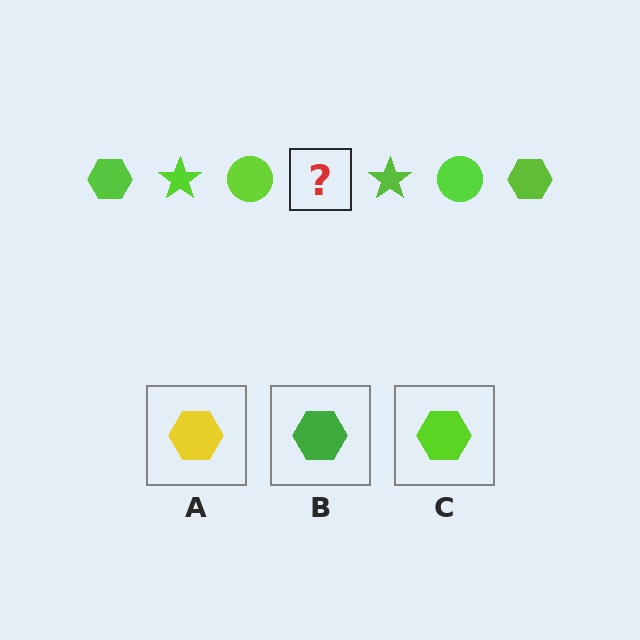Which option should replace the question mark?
Option C.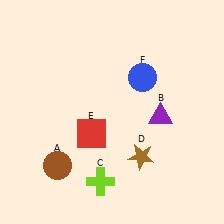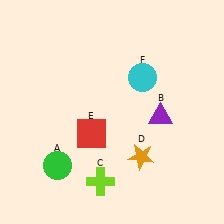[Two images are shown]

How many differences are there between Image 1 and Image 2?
There are 3 differences between the two images.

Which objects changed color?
A changed from brown to green. D changed from brown to orange. F changed from blue to cyan.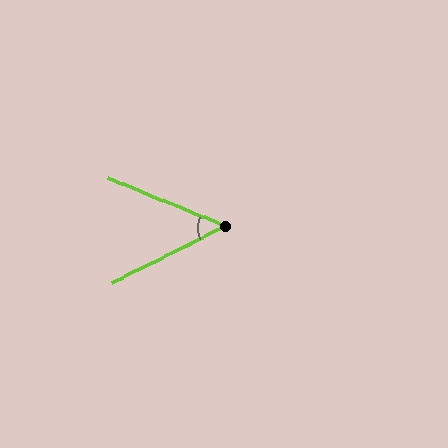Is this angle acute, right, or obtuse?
It is acute.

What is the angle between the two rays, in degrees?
Approximately 49 degrees.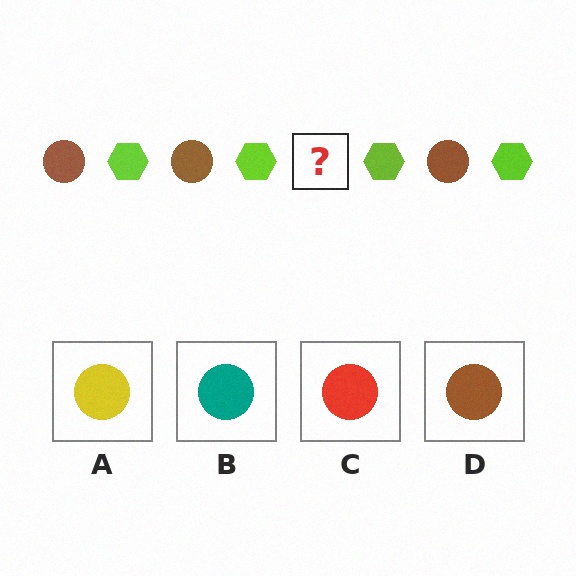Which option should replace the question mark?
Option D.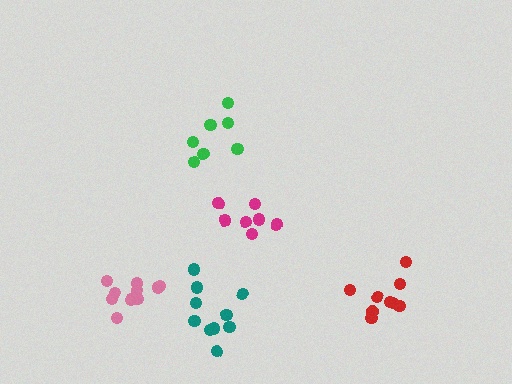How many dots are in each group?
Group 1: 9 dots, Group 2: 7 dots, Group 3: 7 dots, Group 4: 11 dots, Group 5: 11 dots (45 total).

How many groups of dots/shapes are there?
There are 5 groups.